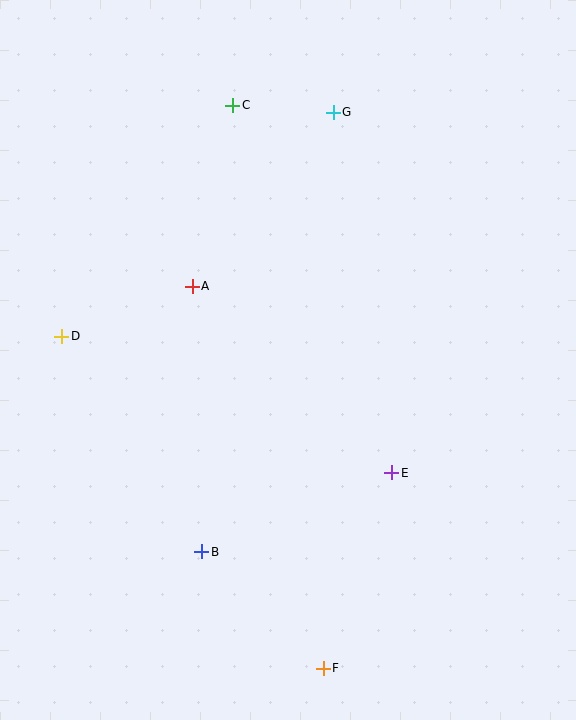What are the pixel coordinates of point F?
Point F is at (323, 668).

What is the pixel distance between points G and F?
The distance between G and F is 556 pixels.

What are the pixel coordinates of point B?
Point B is at (202, 552).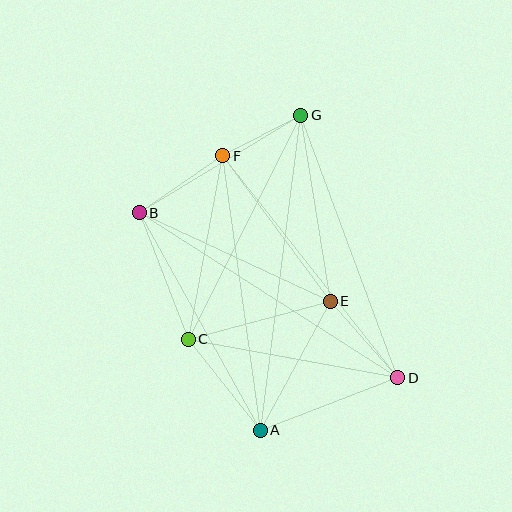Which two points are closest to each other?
Points F and G are closest to each other.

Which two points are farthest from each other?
Points A and G are farthest from each other.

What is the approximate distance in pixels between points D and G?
The distance between D and G is approximately 280 pixels.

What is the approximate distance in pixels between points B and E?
The distance between B and E is approximately 210 pixels.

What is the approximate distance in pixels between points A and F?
The distance between A and F is approximately 277 pixels.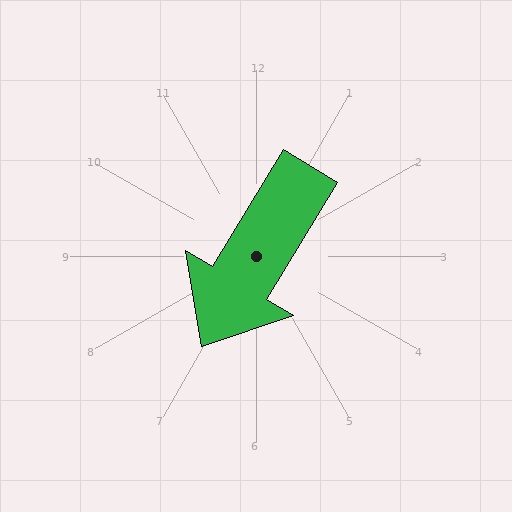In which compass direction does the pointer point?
Southwest.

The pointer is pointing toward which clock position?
Roughly 7 o'clock.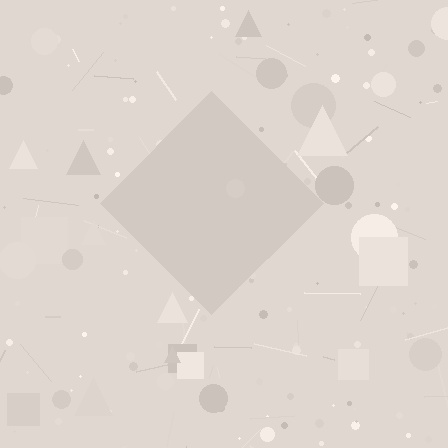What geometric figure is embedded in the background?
A diamond is embedded in the background.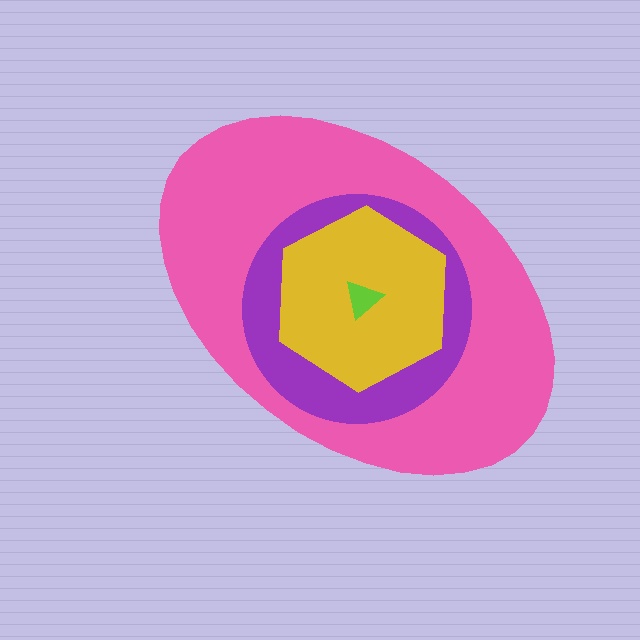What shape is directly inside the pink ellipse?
The purple circle.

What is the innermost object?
The lime triangle.